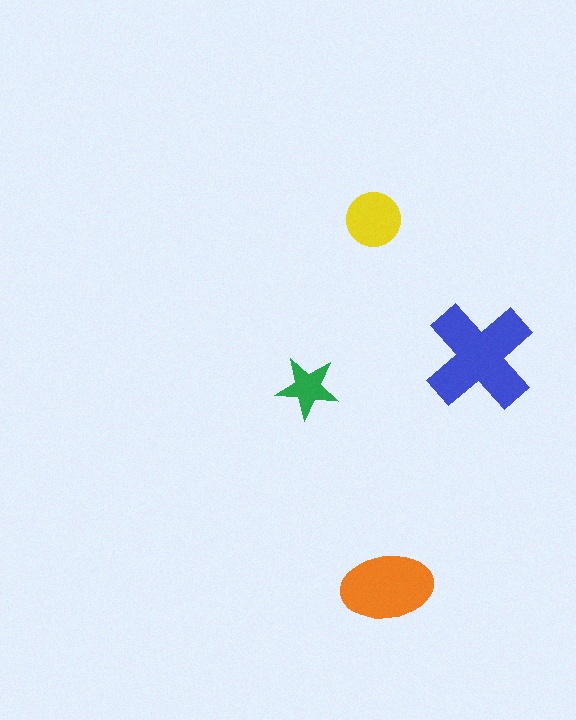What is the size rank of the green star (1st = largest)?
4th.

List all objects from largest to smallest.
The blue cross, the orange ellipse, the yellow circle, the green star.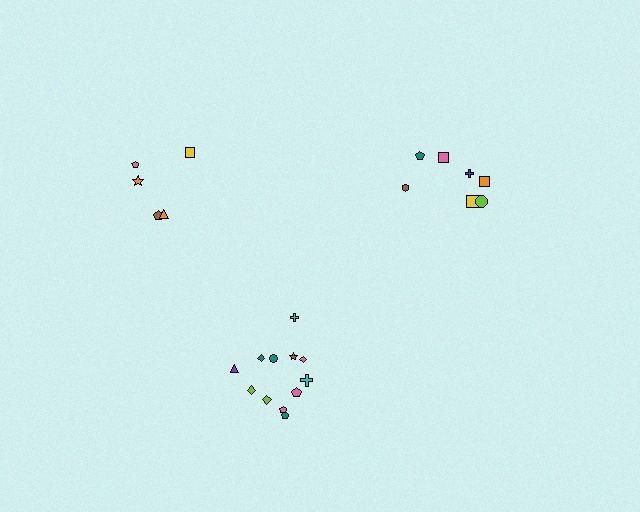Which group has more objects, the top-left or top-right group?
The top-right group.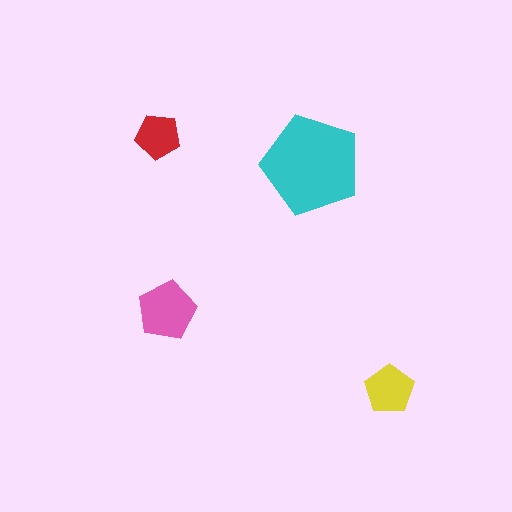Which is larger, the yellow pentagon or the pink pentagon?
The pink one.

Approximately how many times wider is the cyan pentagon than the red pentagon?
About 2 times wider.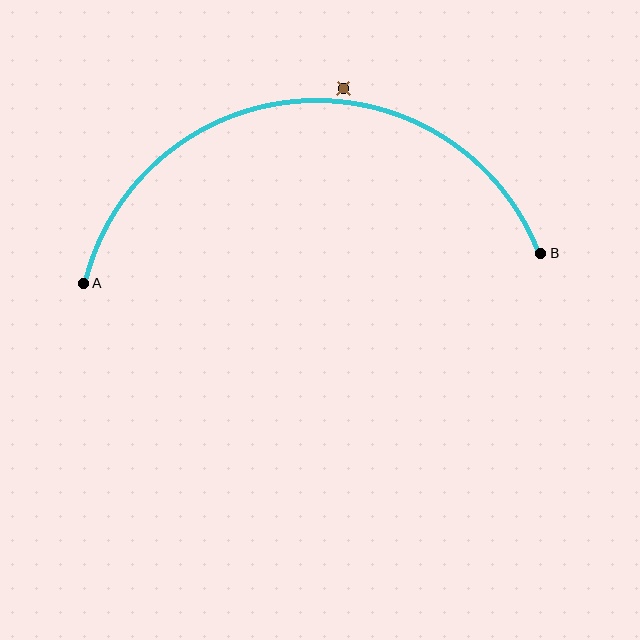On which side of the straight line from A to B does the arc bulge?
The arc bulges above the straight line connecting A and B.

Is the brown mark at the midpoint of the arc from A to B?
No — the brown mark does not lie on the arc at all. It sits slightly outside the curve.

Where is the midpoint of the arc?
The arc midpoint is the point on the curve farthest from the straight line joining A and B. It sits above that line.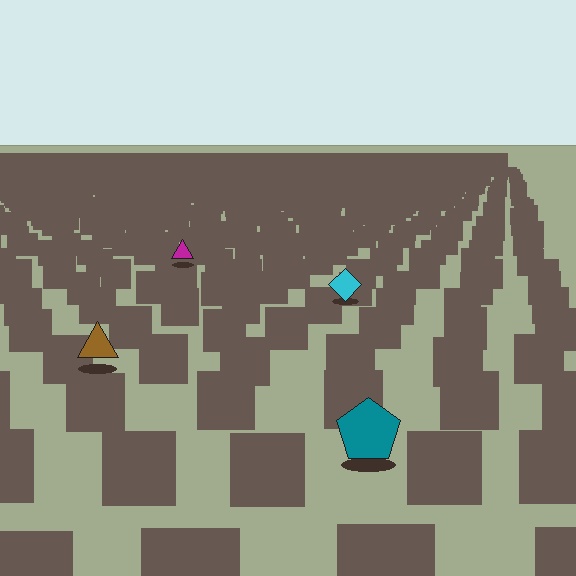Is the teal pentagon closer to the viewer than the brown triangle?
Yes. The teal pentagon is closer — you can tell from the texture gradient: the ground texture is coarser near it.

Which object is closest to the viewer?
The teal pentagon is closest. The texture marks near it are larger and more spread out.